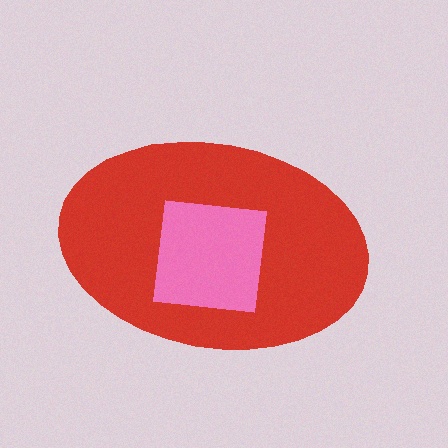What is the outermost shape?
The red ellipse.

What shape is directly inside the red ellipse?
The pink square.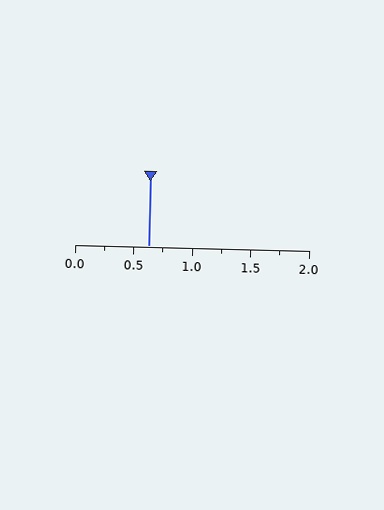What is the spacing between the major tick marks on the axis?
The major ticks are spaced 0.5 apart.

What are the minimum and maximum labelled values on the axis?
The axis runs from 0.0 to 2.0.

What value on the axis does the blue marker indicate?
The marker indicates approximately 0.62.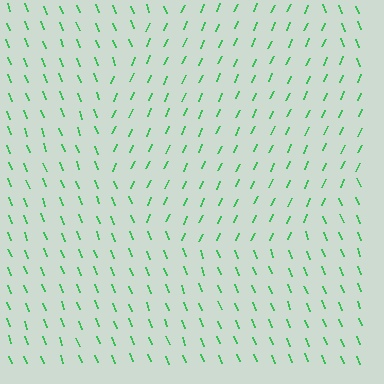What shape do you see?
I see a circle.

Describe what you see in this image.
The image is filled with small green line segments. A circle region in the image has lines oriented differently from the surrounding lines, creating a visible texture boundary.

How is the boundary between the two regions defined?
The boundary is defined purely by a change in line orientation (approximately 45 degrees difference). All lines are the same color and thickness.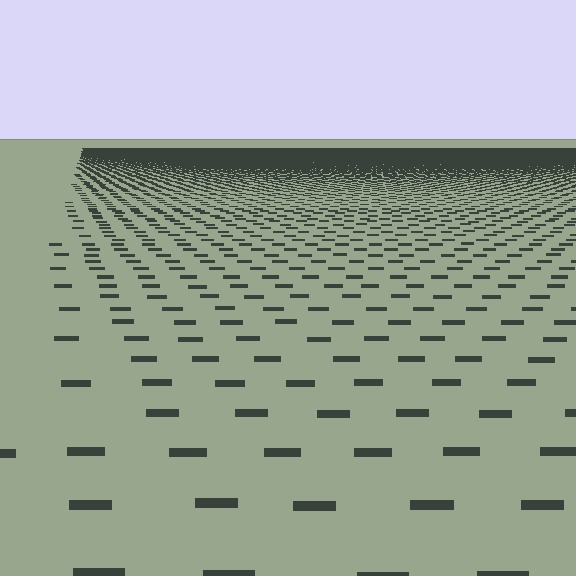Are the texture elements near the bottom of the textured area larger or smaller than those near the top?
Larger. Near the bottom, elements are closer to the viewer and appear at a bigger on-screen size.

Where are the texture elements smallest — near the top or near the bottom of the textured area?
Near the top.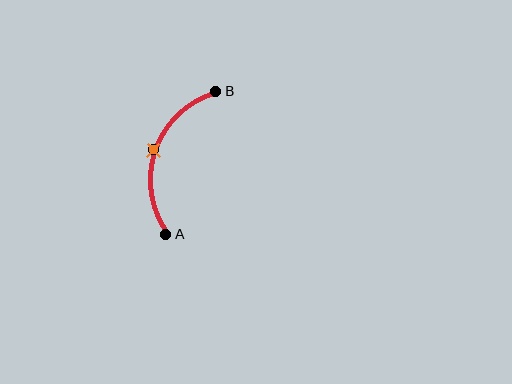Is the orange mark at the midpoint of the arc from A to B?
Yes. The orange mark lies on the arc at equal arc-length from both A and B — it is the arc midpoint.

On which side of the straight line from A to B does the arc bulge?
The arc bulges to the left of the straight line connecting A and B.